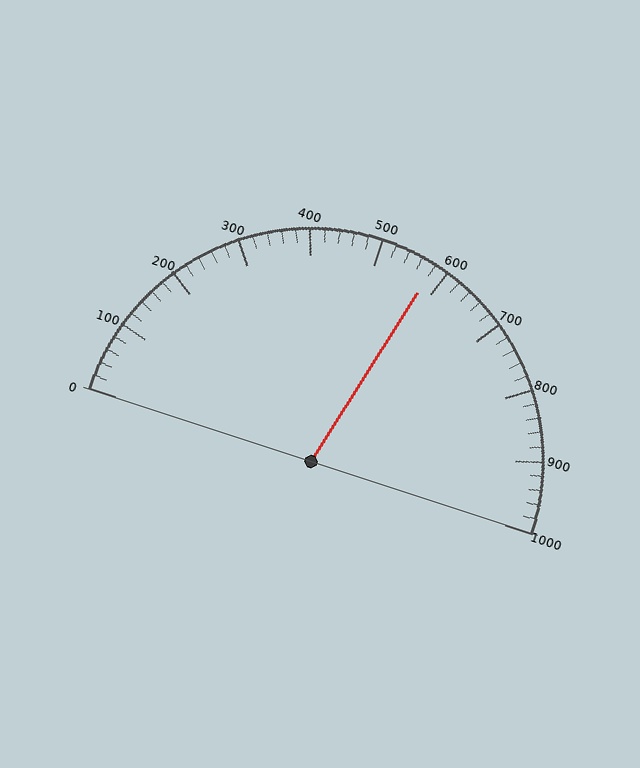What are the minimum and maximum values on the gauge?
The gauge ranges from 0 to 1000.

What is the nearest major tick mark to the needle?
The nearest major tick mark is 600.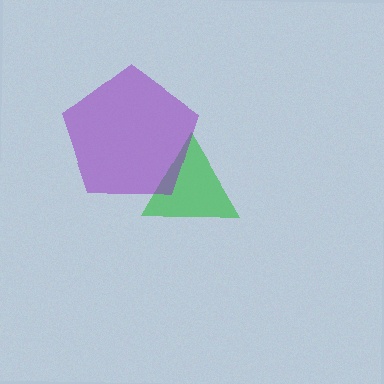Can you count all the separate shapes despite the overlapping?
Yes, there are 2 separate shapes.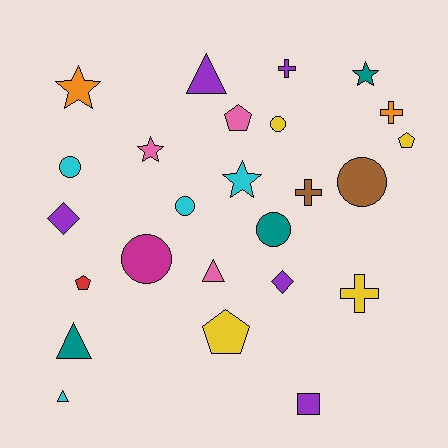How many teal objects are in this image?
There are 3 teal objects.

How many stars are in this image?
There are 4 stars.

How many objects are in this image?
There are 25 objects.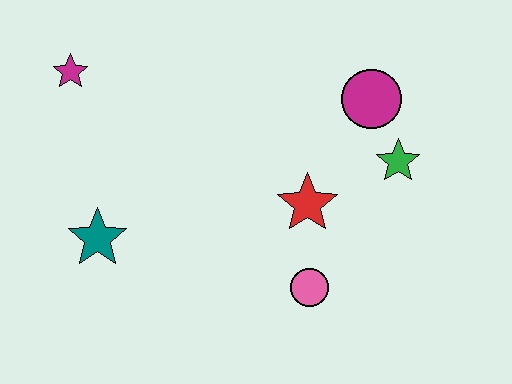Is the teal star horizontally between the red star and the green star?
No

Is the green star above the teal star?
Yes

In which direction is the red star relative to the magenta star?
The red star is to the right of the magenta star.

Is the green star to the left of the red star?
No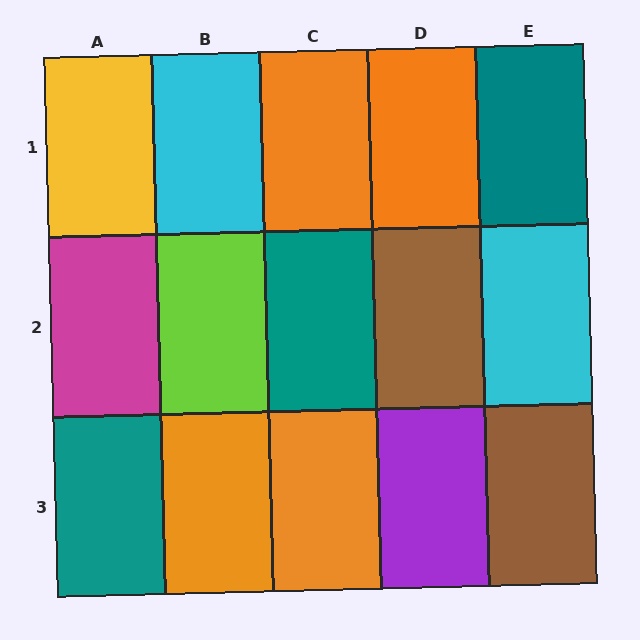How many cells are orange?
4 cells are orange.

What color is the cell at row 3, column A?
Teal.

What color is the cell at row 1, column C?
Orange.